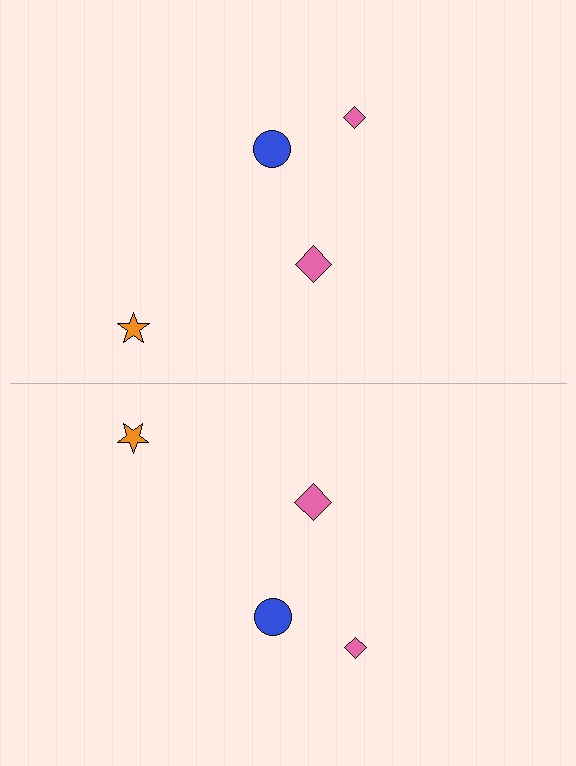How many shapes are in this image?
There are 8 shapes in this image.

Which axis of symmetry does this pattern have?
The pattern has a horizontal axis of symmetry running through the center of the image.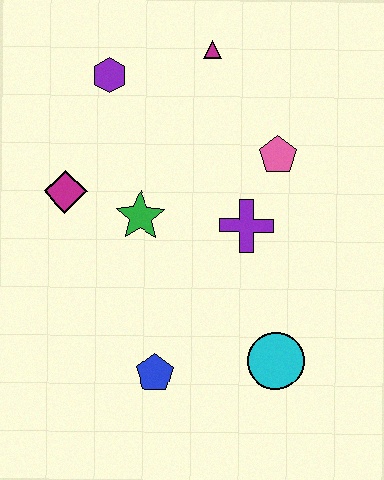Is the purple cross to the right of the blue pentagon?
Yes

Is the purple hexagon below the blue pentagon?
No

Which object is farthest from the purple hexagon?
The cyan circle is farthest from the purple hexagon.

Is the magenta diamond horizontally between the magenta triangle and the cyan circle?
No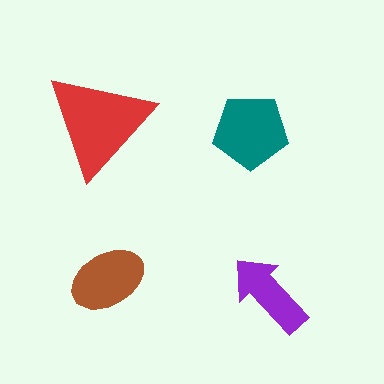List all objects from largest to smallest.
The red triangle, the teal pentagon, the brown ellipse, the purple arrow.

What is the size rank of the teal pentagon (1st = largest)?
2nd.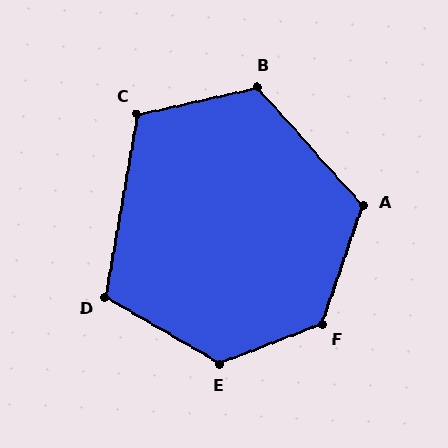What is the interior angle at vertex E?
Approximately 129 degrees (obtuse).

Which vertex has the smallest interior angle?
D, at approximately 110 degrees.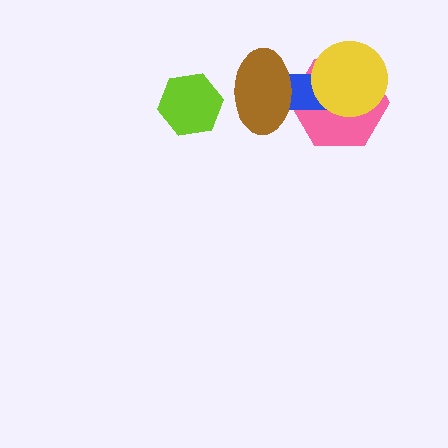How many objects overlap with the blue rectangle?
3 objects overlap with the blue rectangle.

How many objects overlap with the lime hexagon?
0 objects overlap with the lime hexagon.